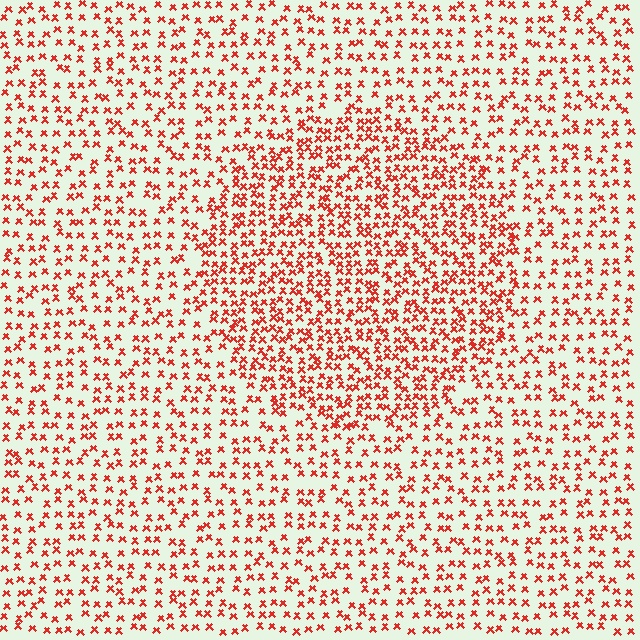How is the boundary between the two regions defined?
The boundary is defined by a change in element density (approximately 1.8x ratio). All elements are the same color, size, and shape.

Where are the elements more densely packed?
The elements are more densely packed inside the circle boundary.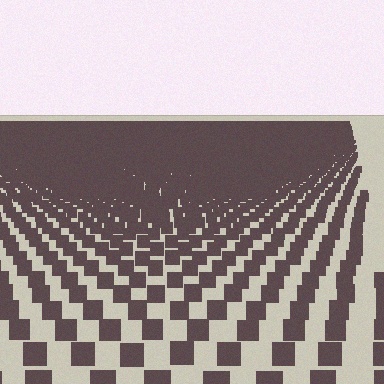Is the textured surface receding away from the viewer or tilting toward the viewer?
The surface is receding away from the viewer. Texture elements get smaller and denser toward the top.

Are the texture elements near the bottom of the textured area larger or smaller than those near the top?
Larger. Near the bottom, elements are closer to the viewer and appear at a bigger on-screen size.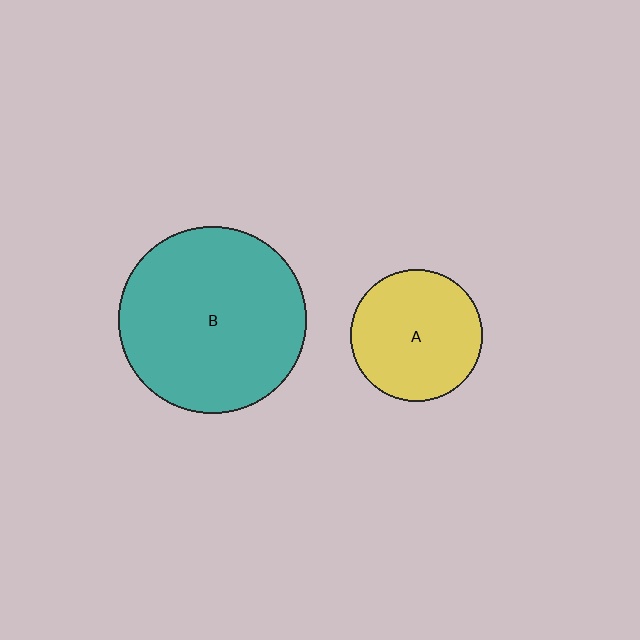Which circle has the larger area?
Circle B (teal).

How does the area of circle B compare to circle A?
Approximately 2.0 times.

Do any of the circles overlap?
No, none of the circles overlap.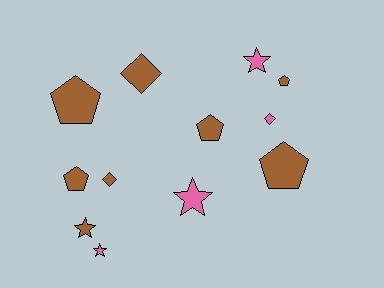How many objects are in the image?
There are 12 objects.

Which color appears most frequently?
Brown, with 8 objects.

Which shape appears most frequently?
Pentagon, with 5 objects.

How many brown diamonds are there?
There are 2 brown diamonds.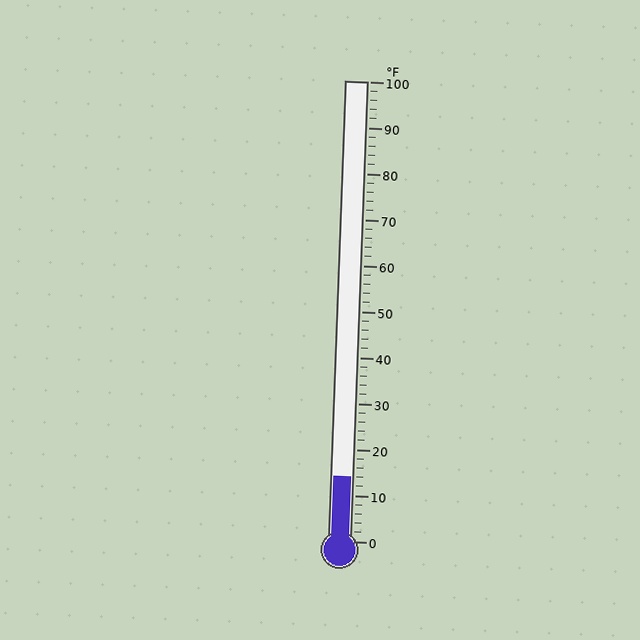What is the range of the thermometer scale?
The thermometer scale ranges from 0°F to 100°F.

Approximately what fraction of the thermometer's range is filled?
The thermometer is filled to approximately 15% of its range.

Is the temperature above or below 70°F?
The temperature is below 70°F.